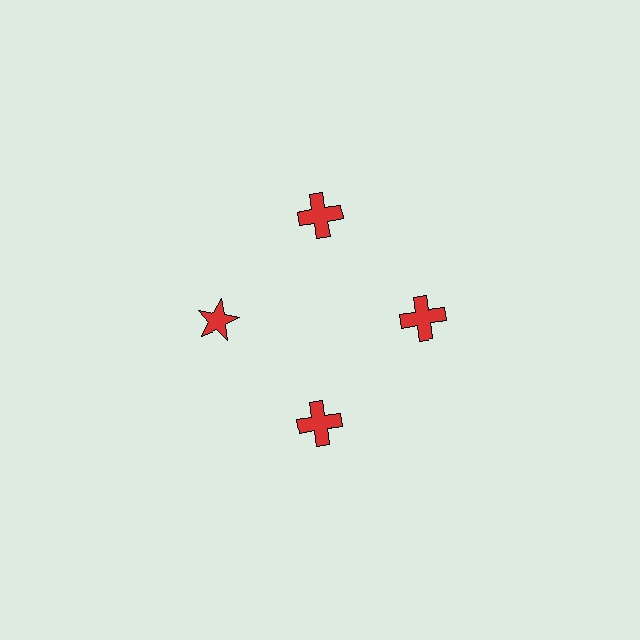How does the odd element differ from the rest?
It has a different shape: star instead of cross.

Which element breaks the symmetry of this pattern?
The red star at roughly the 9 o'clock position breaks the symmetry. All other shapes are red crosses.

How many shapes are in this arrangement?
There are 4 shapes arranged in a ring pattern.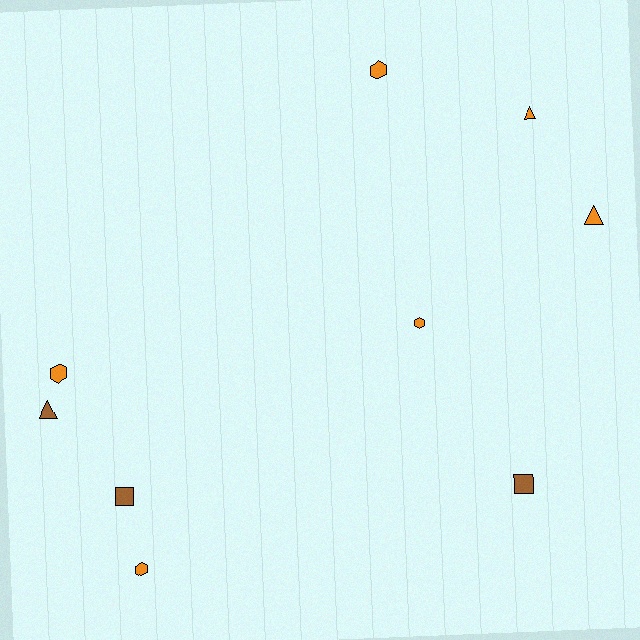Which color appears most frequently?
Orange, with 6 objects.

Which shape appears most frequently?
Hexagon, with 4 objects.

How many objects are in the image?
There are 9 objects.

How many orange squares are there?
There are no orange squares.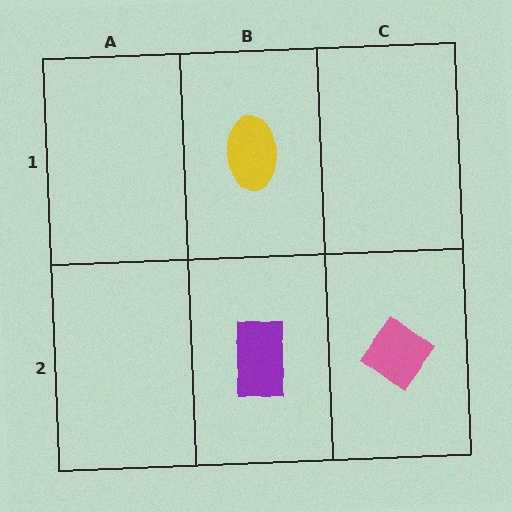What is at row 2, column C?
A pink diamond.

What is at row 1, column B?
A yellow ellipse.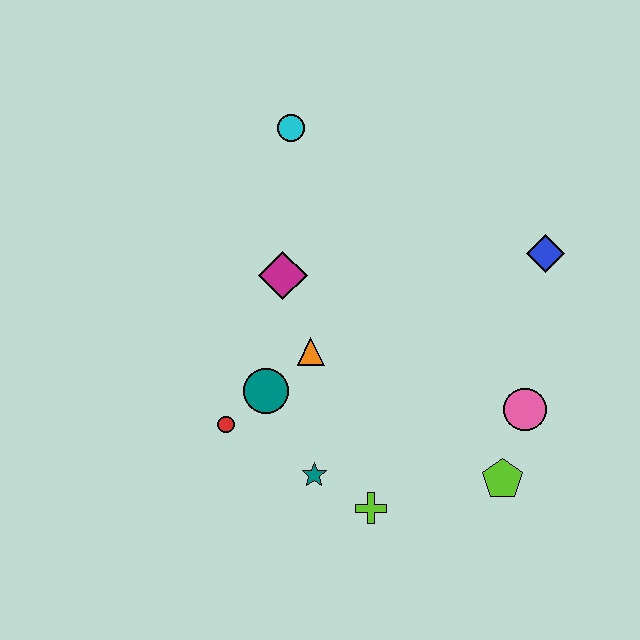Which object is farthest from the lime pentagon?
The cyan circle is farthest from the lime pentagon.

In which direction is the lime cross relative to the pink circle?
The lime cross is to the left of the pink circle.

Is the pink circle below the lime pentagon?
No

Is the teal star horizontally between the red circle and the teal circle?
No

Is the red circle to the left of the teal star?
Yes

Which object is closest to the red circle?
The teal circle is closest to the red circle.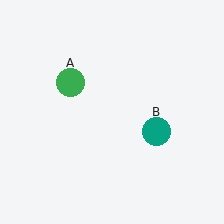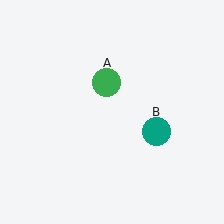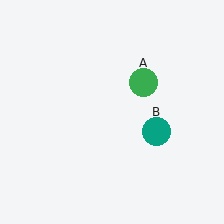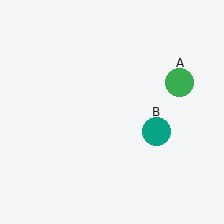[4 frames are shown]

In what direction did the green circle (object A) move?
The green circle (object A) moved right.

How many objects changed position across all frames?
1 object changed position: green circle (object A).